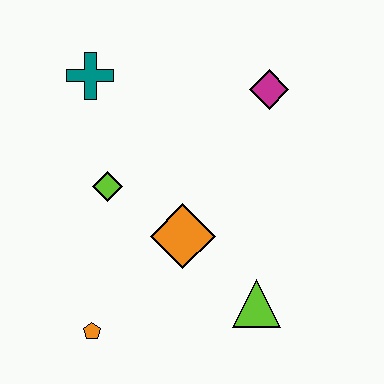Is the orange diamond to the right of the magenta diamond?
No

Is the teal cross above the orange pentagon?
Yes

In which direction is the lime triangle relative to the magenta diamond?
The lime triangle is below the magenta diamond.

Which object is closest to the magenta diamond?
The orange diamond is closest to the magenta diamond.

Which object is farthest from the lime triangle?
The teal cross is farthest from the lime triangle.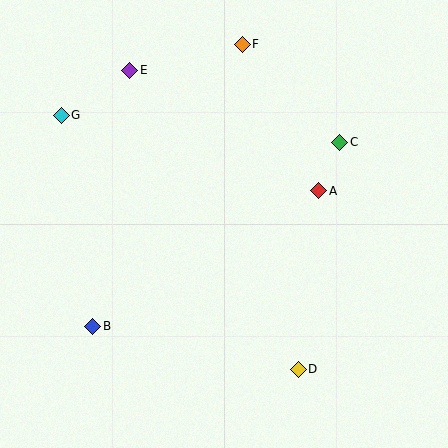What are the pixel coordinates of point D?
Point D is at (298, 369).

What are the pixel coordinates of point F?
Point F is at (242, 44).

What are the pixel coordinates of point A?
Point A is at (318, 191).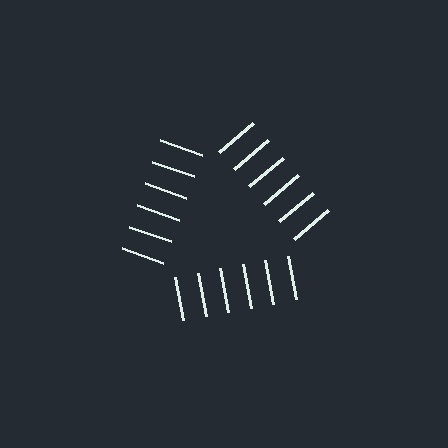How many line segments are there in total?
18 — 6 along each of the 3 edges.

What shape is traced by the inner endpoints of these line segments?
An illusory triangle — the line segments terminate on its edges but no continuous stroke is drawn.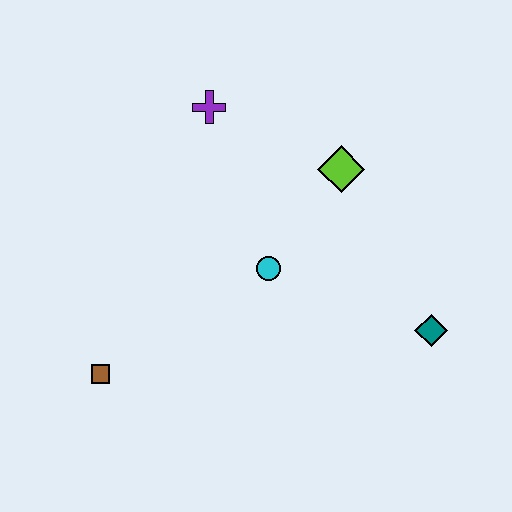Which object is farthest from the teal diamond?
The brown square is farthest from the teal diamond.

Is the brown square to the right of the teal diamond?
No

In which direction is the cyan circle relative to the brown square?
The cyan circle is to the right of the brown square.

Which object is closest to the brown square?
The cyan circle is closest to the brown square.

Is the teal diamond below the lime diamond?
Yes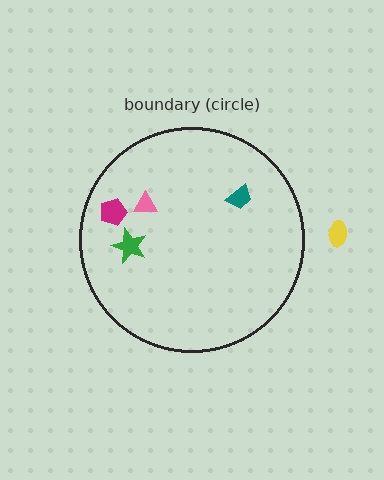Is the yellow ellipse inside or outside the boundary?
Outside.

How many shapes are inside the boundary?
4 inside, 1 outside.